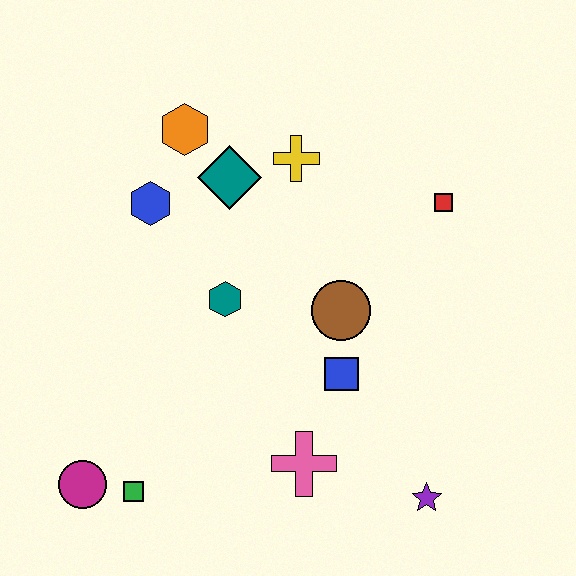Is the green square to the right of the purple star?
No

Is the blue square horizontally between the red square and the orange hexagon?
Yes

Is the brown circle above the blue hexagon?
No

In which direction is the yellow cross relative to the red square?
The yellow cross is to the left of the red square.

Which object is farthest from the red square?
The magenta circle is farthest from the red square.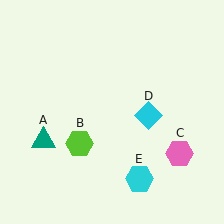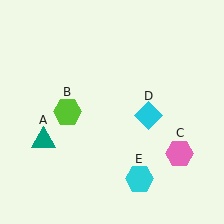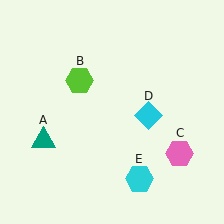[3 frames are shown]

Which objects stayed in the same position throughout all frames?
Teal triangle (object A) and pink hexagon (object C) and cyan diamond (object D) and cyan hexagon (object E) remained stationary.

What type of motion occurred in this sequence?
The lime hexagon (object B) rotated clockwise around the center of the scene.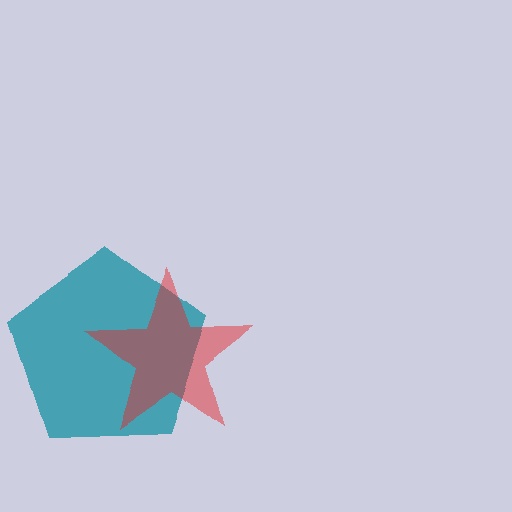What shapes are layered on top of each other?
The layered shapes are: a teal pentagon, a red star.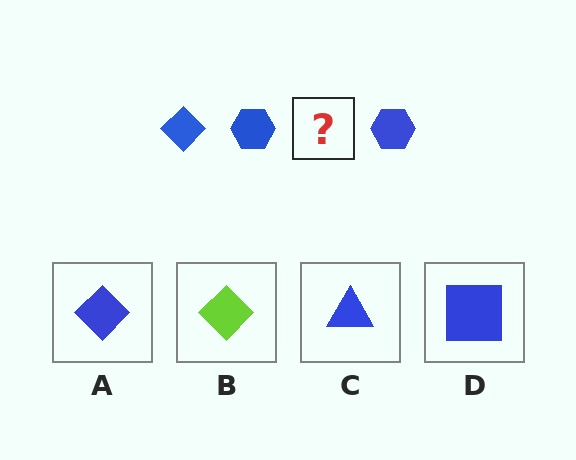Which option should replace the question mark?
Option A.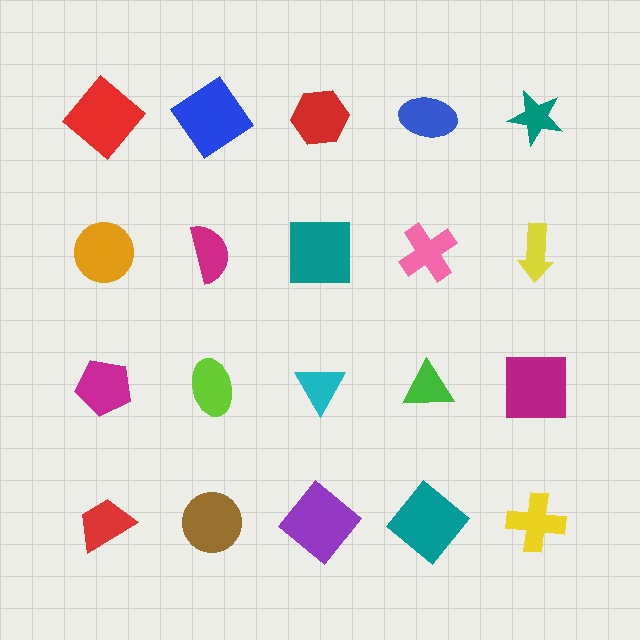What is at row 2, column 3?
A teal square.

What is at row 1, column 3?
A red hexagon.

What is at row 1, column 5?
A teal star.